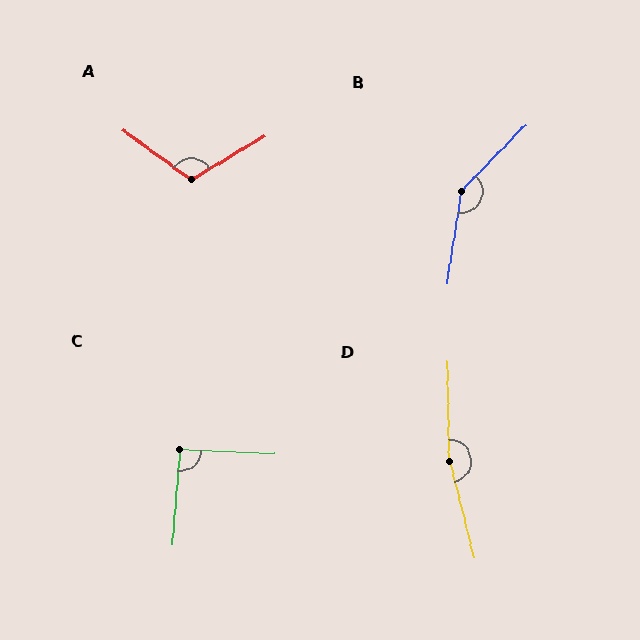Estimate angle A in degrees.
Approximately 114 degrees.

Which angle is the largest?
D, at approximately 167 degrees.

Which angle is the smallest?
C, at approximately 92 degrees.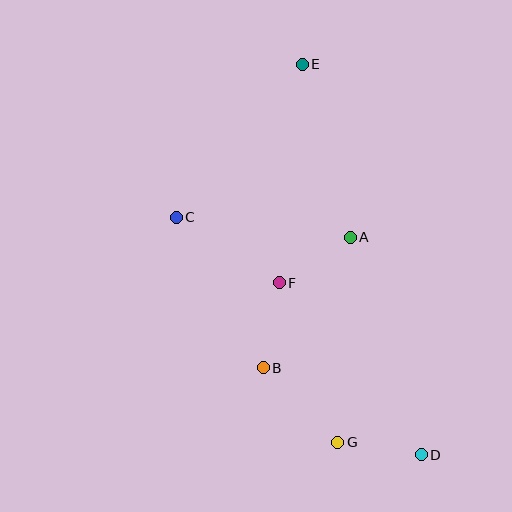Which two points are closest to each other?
Points D and G are closest to each other.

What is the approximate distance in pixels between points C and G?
The distance between C and G is approximately 277 pixels.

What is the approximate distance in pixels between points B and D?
The distance between B and D is approximately 180 pixels.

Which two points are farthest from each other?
Points D and E are farthest from each other.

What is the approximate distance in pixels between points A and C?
The distance between A and C is approximately 175 pixels.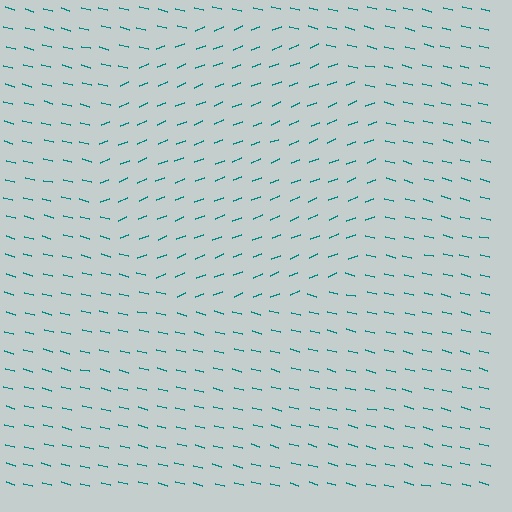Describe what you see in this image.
The image is filled with small teal line segments. A circle region in the image has lines oriented differently from the surrounding lines, creating a visible texture boundary.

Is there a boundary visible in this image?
Yes, there is a texture boundary formed by a change in line orientation.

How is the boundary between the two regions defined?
The boundary is defined purely by a change in line orientation (approximately 36 degrees difference). All lines are the same color and thickness.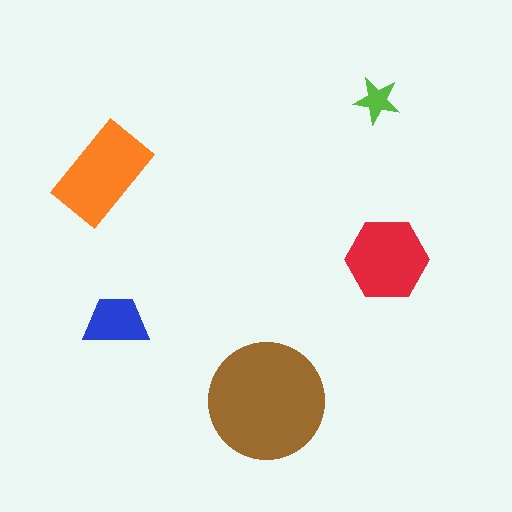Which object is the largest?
The brown circle.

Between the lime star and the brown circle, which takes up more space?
The brown circle.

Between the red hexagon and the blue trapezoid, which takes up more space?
The red hexagon.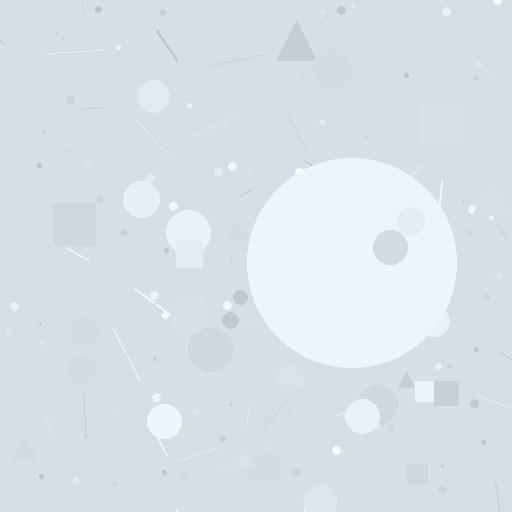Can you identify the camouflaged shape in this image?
The camouflaged shape is a circle.